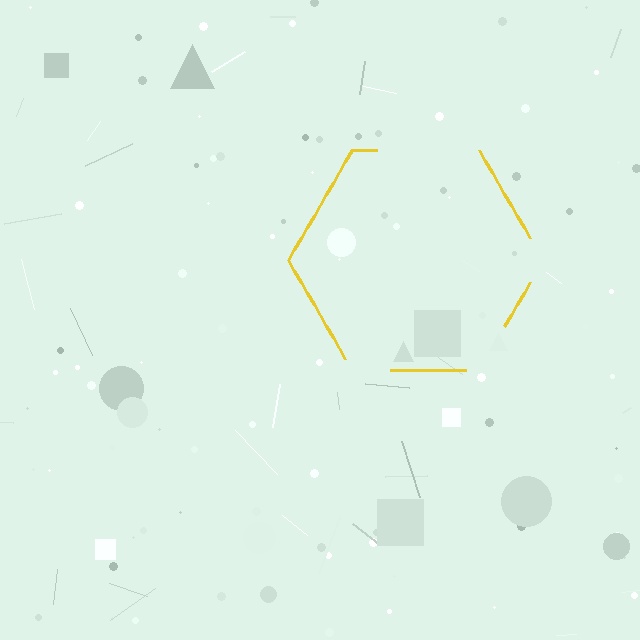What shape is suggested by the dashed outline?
The dashed outline suggests a hexagon.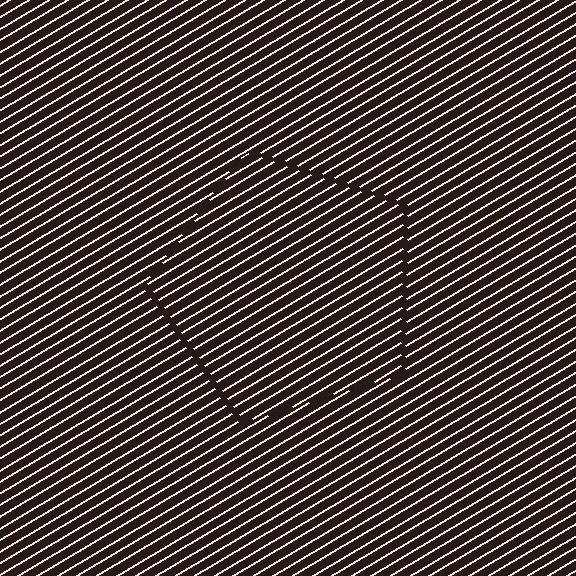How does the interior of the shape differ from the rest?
The interior of the shape contains the same grating, shifted by half a period — the contour is defined by the phase discontinuity where line-ends from the inner and outer gratings abut.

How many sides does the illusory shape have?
5 sides — the line-ends trace a pentagon.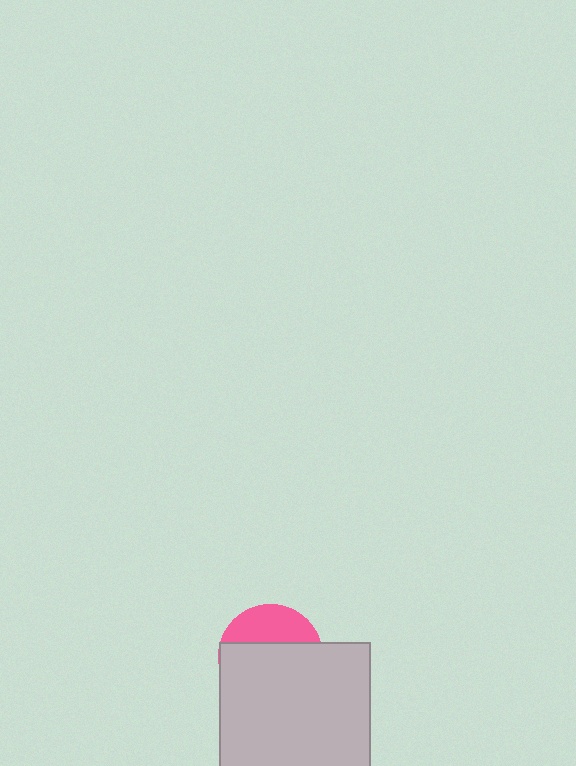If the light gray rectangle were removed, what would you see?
You would see the complete pink circle.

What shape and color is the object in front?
The object in front is a light gray rectangle.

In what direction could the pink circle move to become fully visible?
The pink circle could move up. That would shift it out from behind the light gray rectangle entirely.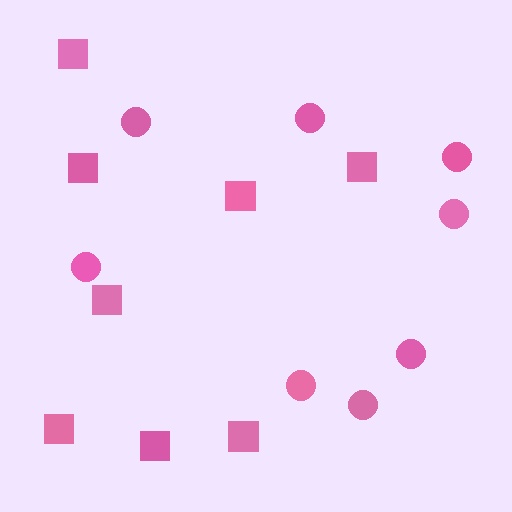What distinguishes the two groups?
There are 2 groups: one group of squares (8) and one group of circles (8).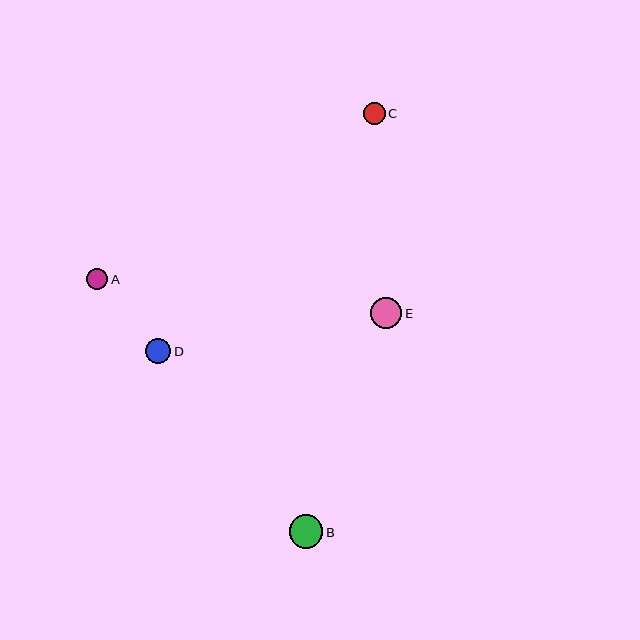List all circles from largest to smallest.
From largest to smallest: B, E, D, A, C.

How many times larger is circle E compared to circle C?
Circle E is approximately 1.4 times the size of circle C.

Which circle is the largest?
Circle B is the largest with a size of approximately 33 pixels.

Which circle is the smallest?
Circle C is the smallest with a size of approximately 21 pixels.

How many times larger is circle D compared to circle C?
Circle D is approximately 1.2 times the size of circle C.